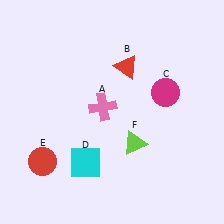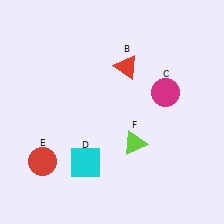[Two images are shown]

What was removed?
The pink cross (A) was removed in Image 2.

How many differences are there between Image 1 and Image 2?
There is 1 difference between the two images.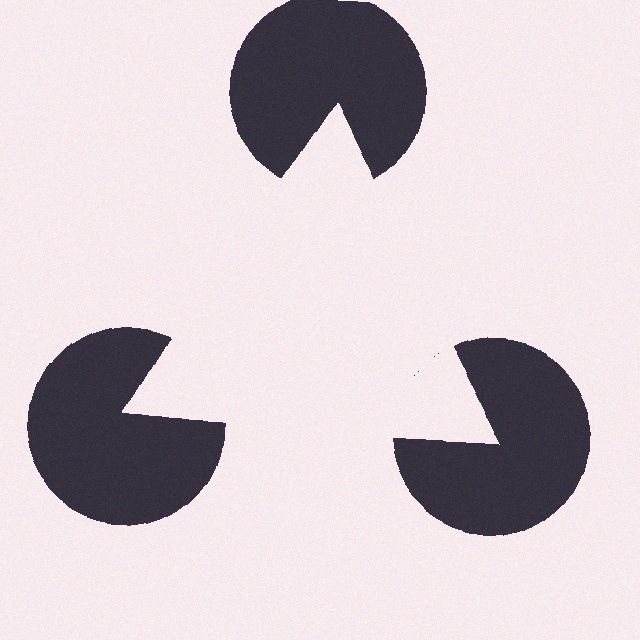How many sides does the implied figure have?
3 sides.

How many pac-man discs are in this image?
There are 3 — one at each vertex of the illusory triangle.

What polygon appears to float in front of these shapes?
An illusory triangle — its edges are inferred from the aligned wedge cuts in the pac-man discs, not physically drawn.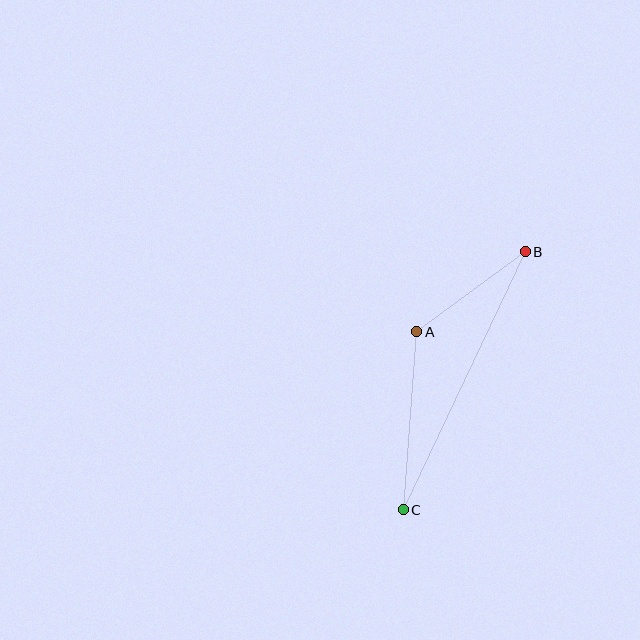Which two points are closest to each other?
Points A and B are closest to each other.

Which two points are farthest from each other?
Points B and C are farthest from each other.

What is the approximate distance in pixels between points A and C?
The distance between A and C is approximately 178 pixels.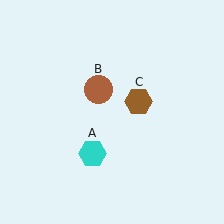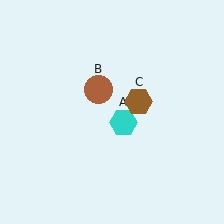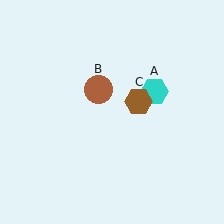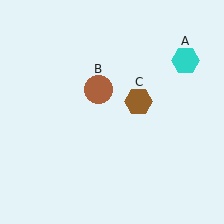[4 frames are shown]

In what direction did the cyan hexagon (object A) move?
The cyan hexagon (object A) moved up and to the right.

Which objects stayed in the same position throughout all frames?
Brown circle (object B) and brown hexagon (object C) remained stationary.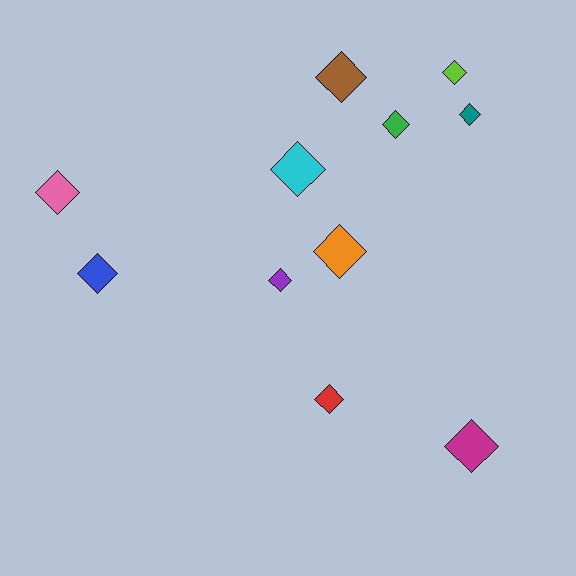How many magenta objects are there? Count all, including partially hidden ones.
There is 1 magenta object.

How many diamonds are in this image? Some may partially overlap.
There are 11 diamonds.